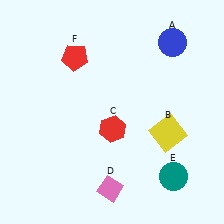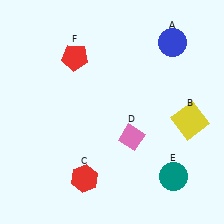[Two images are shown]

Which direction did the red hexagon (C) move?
The red hexagon (C) moved down.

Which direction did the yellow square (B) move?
The yellow square (B) moved right.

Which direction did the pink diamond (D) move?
The pink diamond (D) moved up.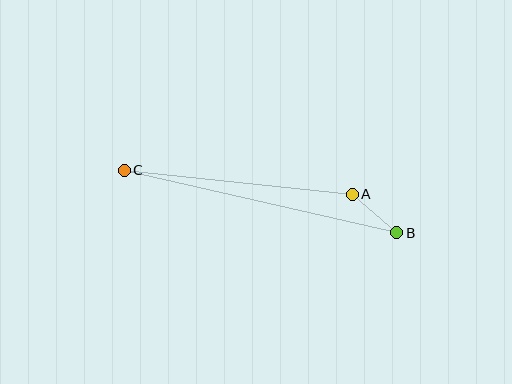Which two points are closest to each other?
Points A and B are closest to each other.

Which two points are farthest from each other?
Points B and C are farthest from each other.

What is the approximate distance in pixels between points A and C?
The distance between A and C is approximately 229 pixels.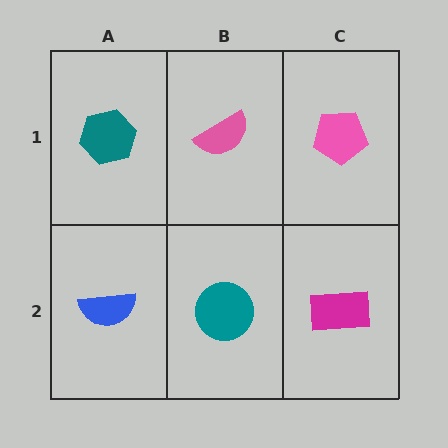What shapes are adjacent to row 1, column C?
A magenta rectangle (row 2, column C), a pink semicircle (row 1, column B).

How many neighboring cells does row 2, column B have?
3.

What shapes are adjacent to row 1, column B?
A teal circle (row 2, column B), a teal hexagon (row 1, column A), a pink pentagon (row 1, column C).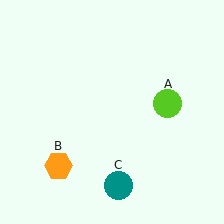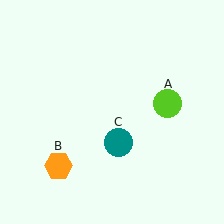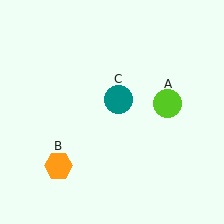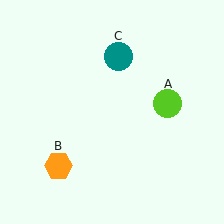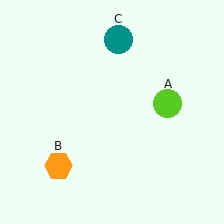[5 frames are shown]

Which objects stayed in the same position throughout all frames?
Lime circle (object A) and orange hexagon (object B) remained stationary.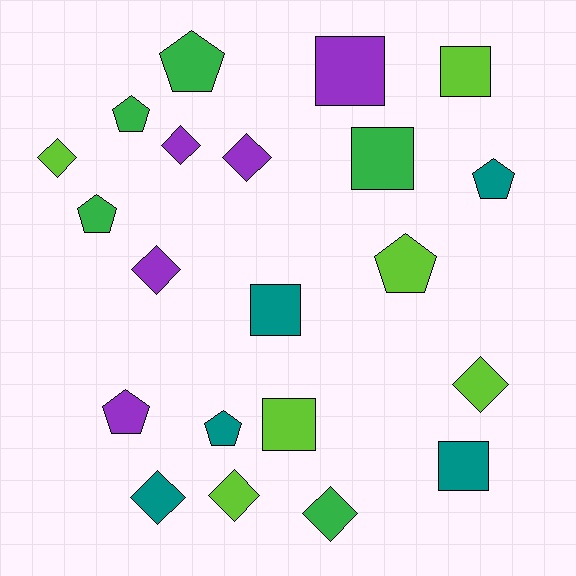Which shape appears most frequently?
Diamond, with 8 objects.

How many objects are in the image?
There are 21 objects.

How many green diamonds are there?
There is 1 green diamond.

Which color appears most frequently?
Lime, with 6 objects.